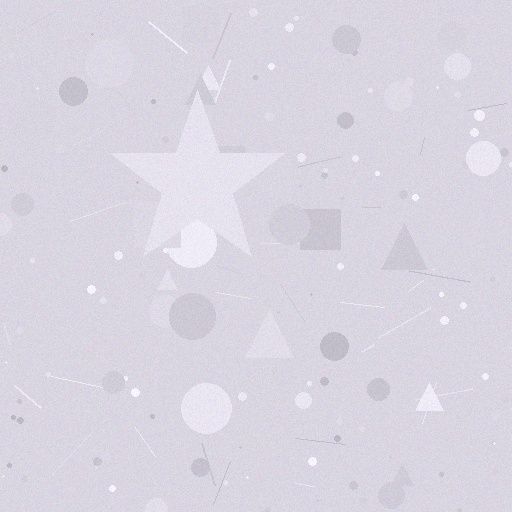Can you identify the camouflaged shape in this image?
The camouflaged shape is a star.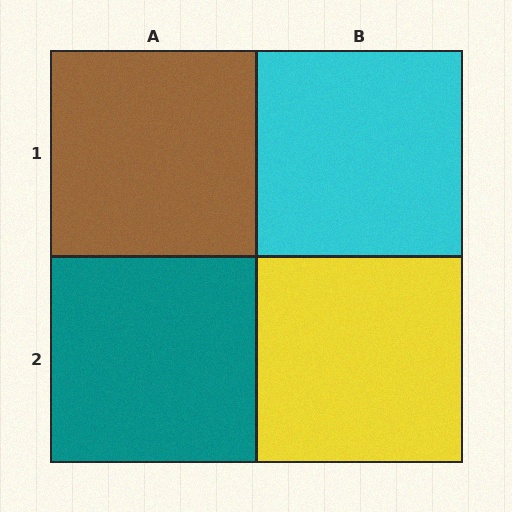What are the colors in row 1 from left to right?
Brown, cyan.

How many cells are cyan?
1 cell is cyan.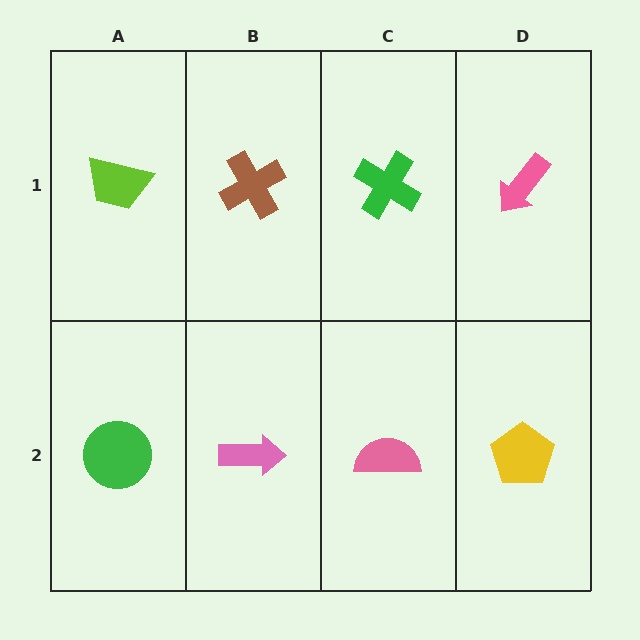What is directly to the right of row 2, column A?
A pink arrow.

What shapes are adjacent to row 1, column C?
A pink semicircle (row 2, column C), a brown cross (row 1, column B), a pink arrow (row 1, column D).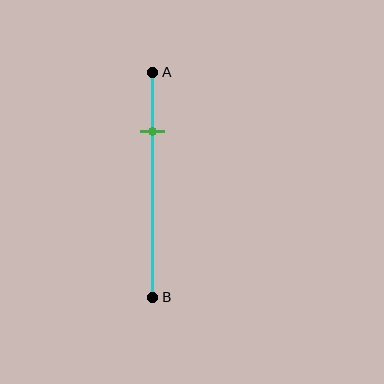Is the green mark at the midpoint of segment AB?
No, the mark is at about 25% from A, not at the 50% midpoint.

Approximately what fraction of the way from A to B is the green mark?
The green mark is approximately 25% of the way from A to B.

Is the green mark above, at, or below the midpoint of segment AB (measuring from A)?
The green mark is above the midpoint of segment AB.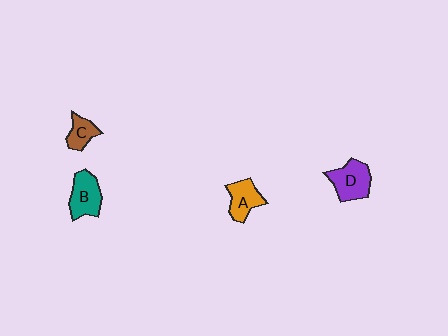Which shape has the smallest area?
Shape C (brown).